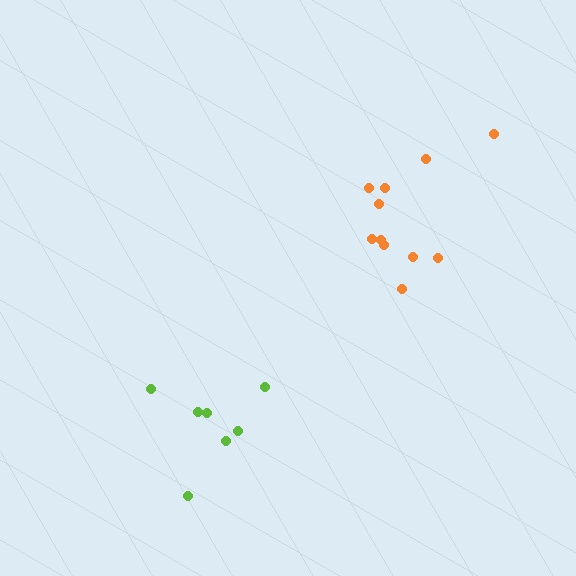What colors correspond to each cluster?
The clusters are colored: orange, lime.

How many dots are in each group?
Group 1: 11 dots, Group 2: 7 dots (18 total).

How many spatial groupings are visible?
There are 2 spatial groupings.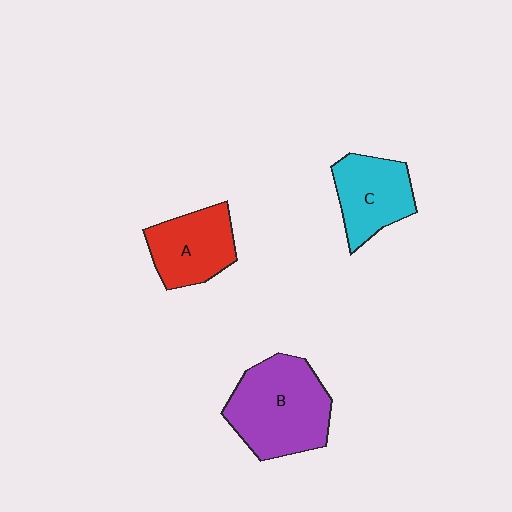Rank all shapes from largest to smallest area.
From largest to smallest: B (purple), A (red), C (cyan).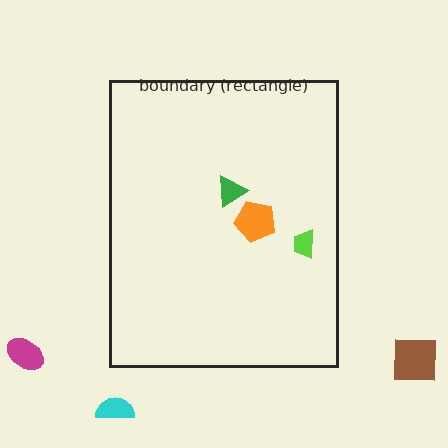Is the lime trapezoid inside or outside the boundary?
Inside.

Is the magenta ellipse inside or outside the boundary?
Outside.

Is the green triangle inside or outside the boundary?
Inside.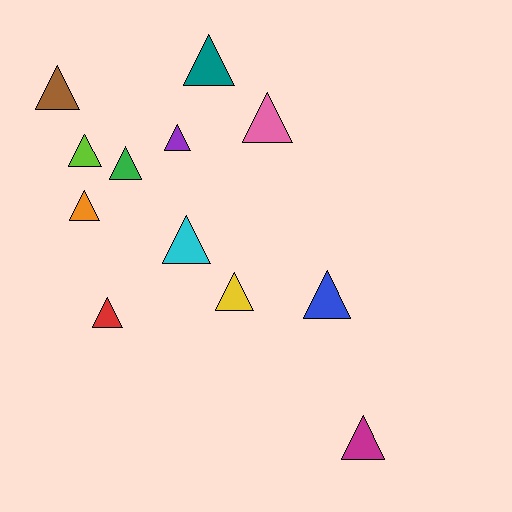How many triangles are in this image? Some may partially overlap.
There are 12 triangles.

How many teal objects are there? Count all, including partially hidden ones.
There is 1 teal object.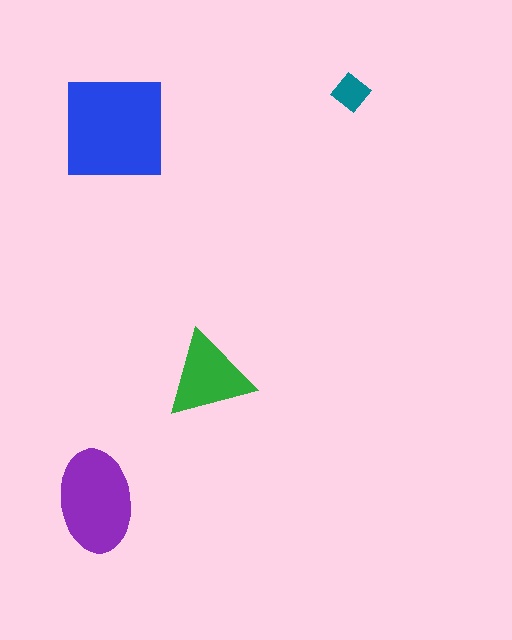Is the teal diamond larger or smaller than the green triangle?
Smaller.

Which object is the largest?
The blue square.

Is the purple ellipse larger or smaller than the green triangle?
Larger.